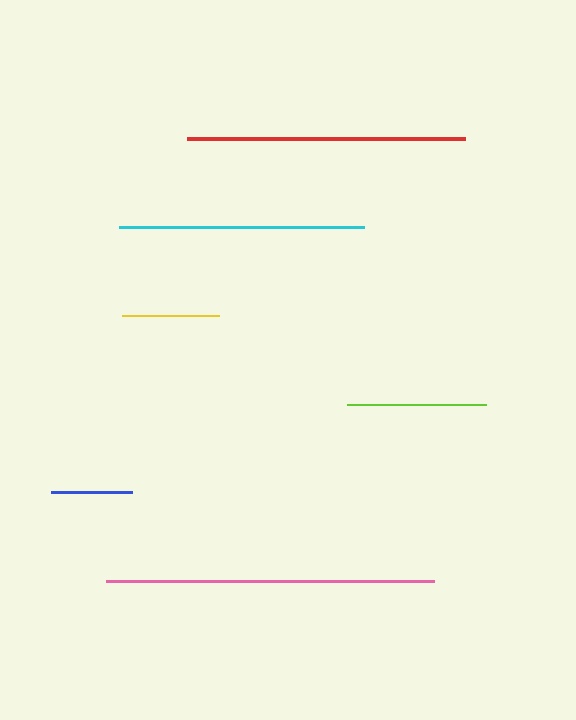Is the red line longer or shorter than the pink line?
The pink line is longer than the red line.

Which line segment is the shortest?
The blue line is the shortest at approximately 81 pixels.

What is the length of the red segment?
The red segment is approximately 278 pixels long.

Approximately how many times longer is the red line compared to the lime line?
The red line is approximately 2.0 times the length of the lime line.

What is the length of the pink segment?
The pink segment is approximately 328 pixels long.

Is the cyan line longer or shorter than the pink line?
The pink line is longer than the cyan line.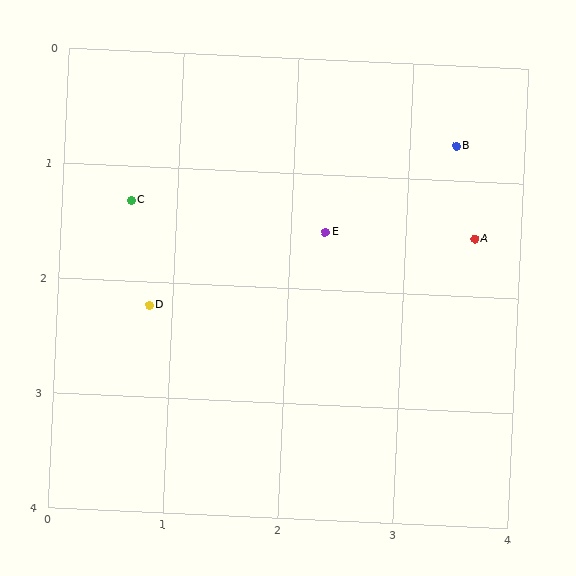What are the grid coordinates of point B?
Point B is at approximately (3.4, 0.7).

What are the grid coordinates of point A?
Point A is at approximately (3.6, 1.5).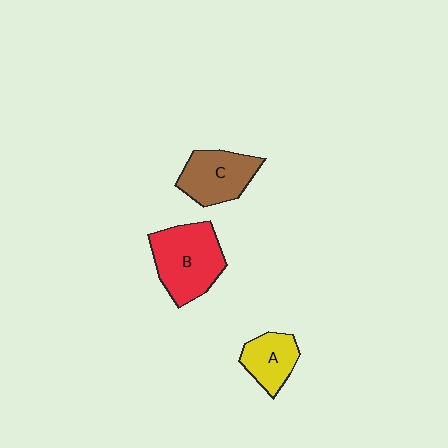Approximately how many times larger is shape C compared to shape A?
Approximately 1.3 times.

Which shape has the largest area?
Shape B (red).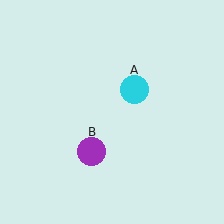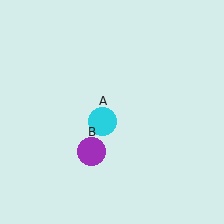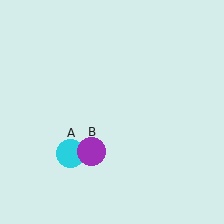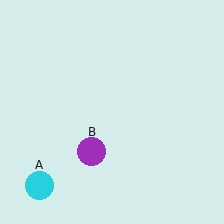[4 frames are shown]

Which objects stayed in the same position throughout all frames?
Purple circle (object B) remained stationary.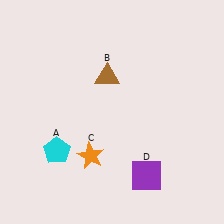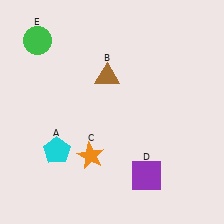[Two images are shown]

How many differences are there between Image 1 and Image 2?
There is 1 difference between the two images.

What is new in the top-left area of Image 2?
A green circle (E) was added in the top-left area of Image 2.